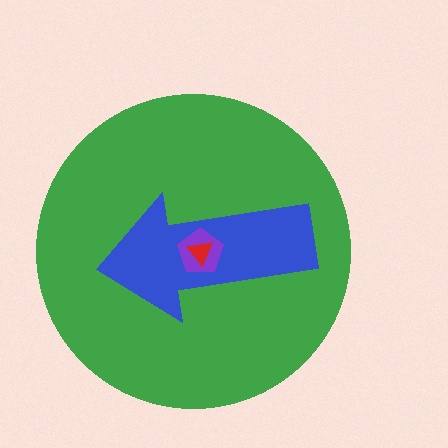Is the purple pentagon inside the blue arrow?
Yes.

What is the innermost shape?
The red triangle.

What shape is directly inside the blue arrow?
The purple pentagon.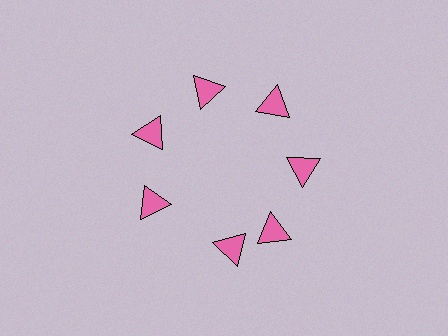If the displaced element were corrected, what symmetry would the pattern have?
It would have 7-fold rotational symmetry — the pattern would map onto itself every 51 degrees.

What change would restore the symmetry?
The symmetry would be restored by rotating it back into even spacing with its neighbors so that all 7 triangles sit at equal angles and equal distance from the center.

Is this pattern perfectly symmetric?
No. The 7 pink triangles are arranged in a ring, but one element near the 6 o'clock position is rotated out of alignment along the ring, breaking the 7-fold rotational symmetry.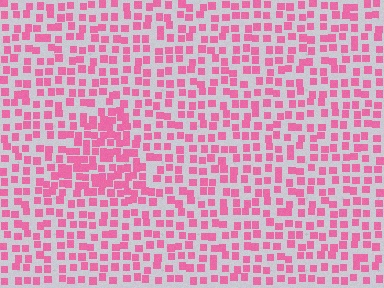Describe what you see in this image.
The image contains small pink elements arranged at two different densities. A triangle-shaped region is visible where the elements are more densely packed than the surrounding area.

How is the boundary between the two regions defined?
The boundary is defined by a change in element density (approximately 1.8x ratio). All elements are the same color, size, and shape.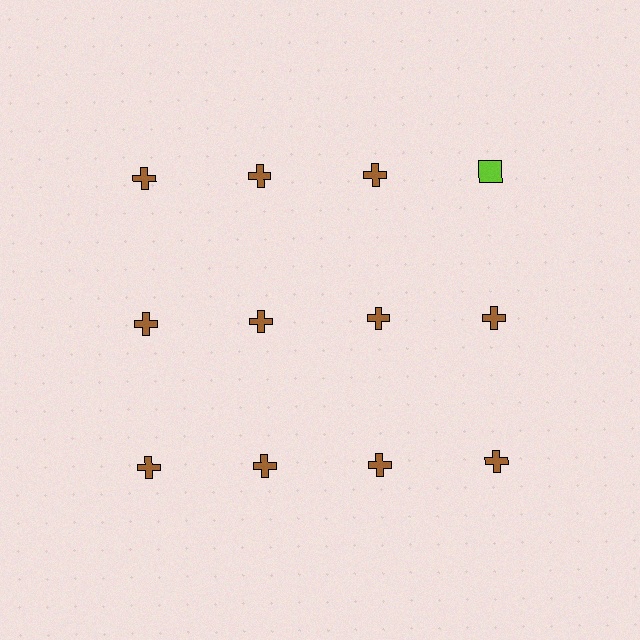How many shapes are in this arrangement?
There are 12 shapes arranged in a grid pattern.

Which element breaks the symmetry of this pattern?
The lime square in the top row, second from right column breaks the symmetry. All other shapes are brown crosses.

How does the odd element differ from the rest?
It differs in both color (lime instead of brown) and shape (square instead of cross).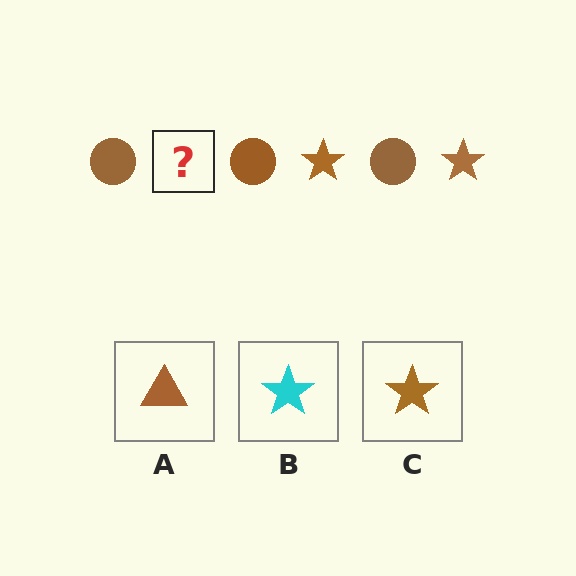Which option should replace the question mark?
Option C.